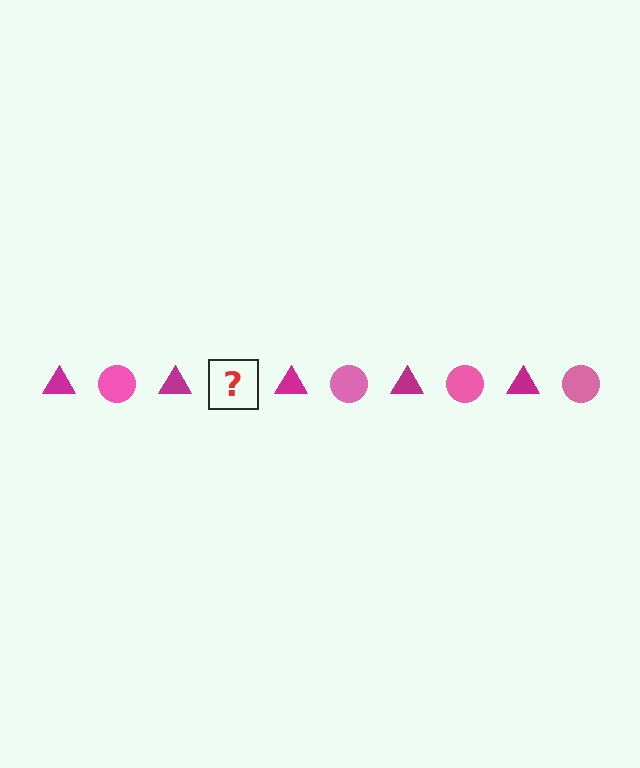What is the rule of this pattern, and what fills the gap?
The rule is that the pattern alternates between magenta triangle and pink circle. The gap should be filled with a pink circle.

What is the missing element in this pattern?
The missing element is a pink circle.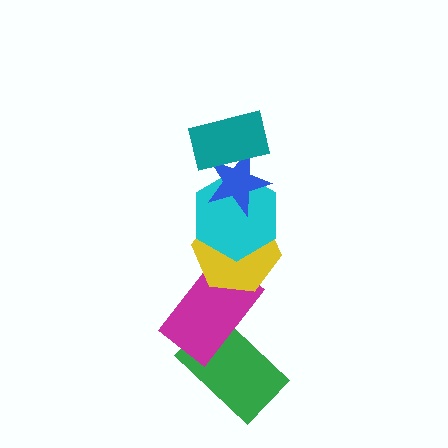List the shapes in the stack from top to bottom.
From top to bottom: the teal rectangle, the blue star, the cyan hexagon, the yellow hexagon, the magenta rectangle, the green rectangle.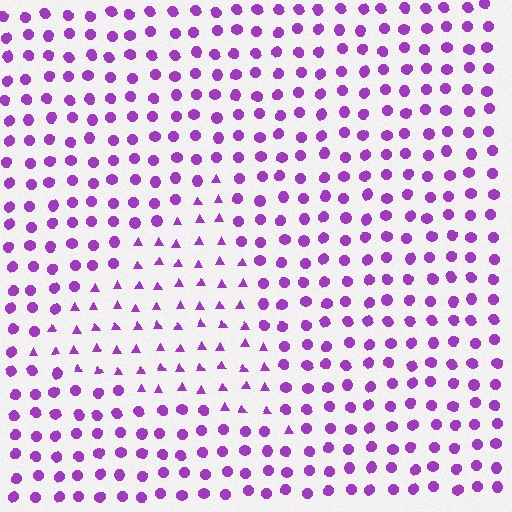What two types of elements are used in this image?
The image uses triangles inside the triangle region and circles outside it.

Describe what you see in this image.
The image is filled with small purple elements arranged in a uniform grid. A triangle-shaped region contains triangles, while the surrounding area contains circles. The boundary is defined purely by the change in element shape.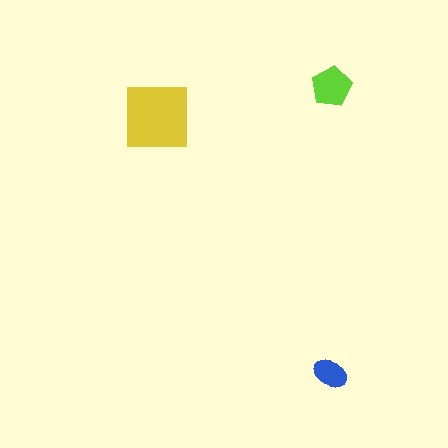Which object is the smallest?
The blue ellipse.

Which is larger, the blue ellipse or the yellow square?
The yellow square.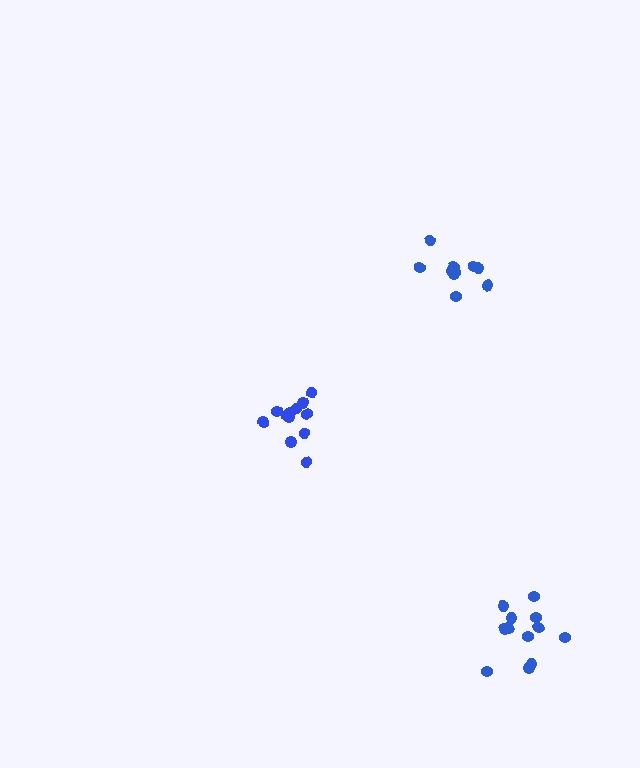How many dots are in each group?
Group 1: 10 dots, Group 2: 12 dots, Group 3: 12 dots (34 total).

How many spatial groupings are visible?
There are 3 spatial groupings.